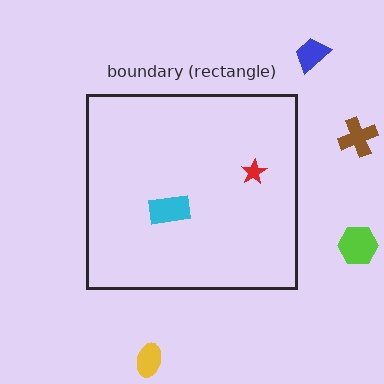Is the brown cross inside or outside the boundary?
Outside.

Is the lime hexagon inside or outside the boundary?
Outside.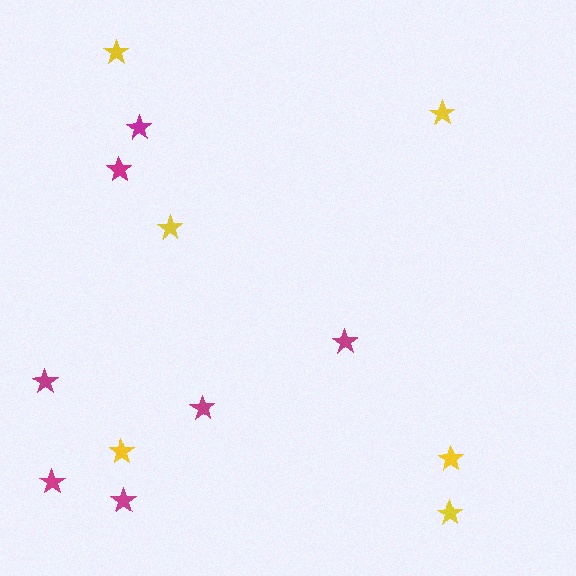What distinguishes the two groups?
There are 2 groups: one group of yellow stars (6) and one group of magenta stars (7).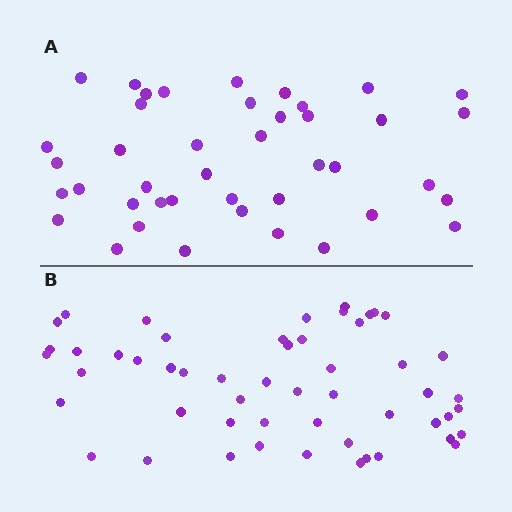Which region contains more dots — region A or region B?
Region B (the bottom region) has more dots.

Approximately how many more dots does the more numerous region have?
Region B has roughly 12 or so more dots than region A.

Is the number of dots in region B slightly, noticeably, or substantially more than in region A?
Region B has noticeably more, but not dramatically so. The ratio is roughly 1.3 to 1.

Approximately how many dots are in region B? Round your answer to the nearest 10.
About 50 dots. (The exact count is 53, which rounds to 50.)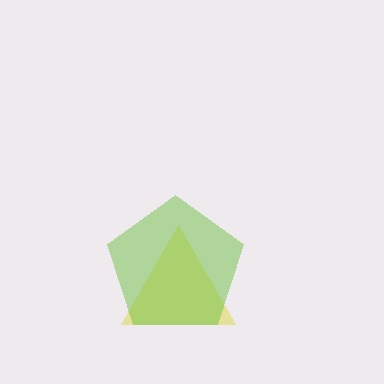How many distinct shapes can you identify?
There are 2 distinct shapes: a yellow triangle, a lime pentagon.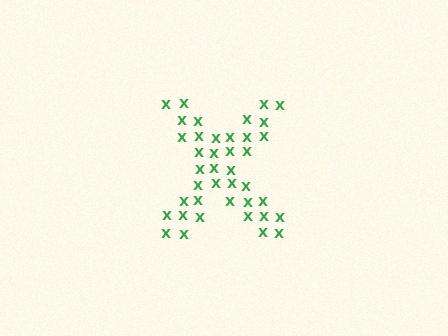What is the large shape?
The large shape is the letter X.